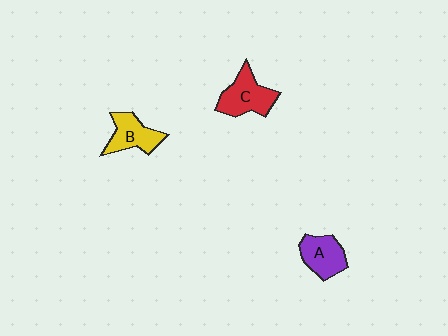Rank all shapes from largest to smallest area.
From largest to smallest: C (red), B (yellow), A (purple).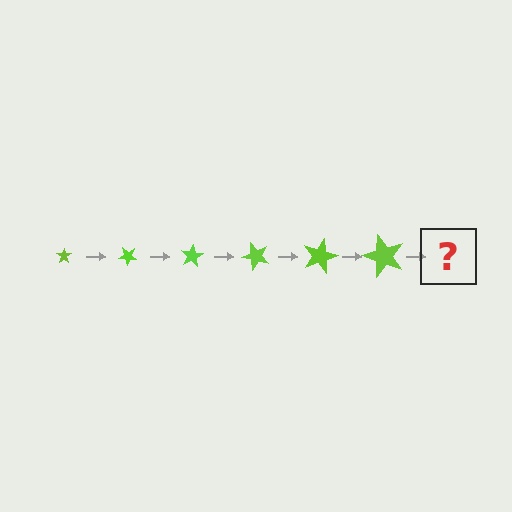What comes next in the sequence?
The next element should be a star, larger than the previous one and rotated 240 degrees from the start.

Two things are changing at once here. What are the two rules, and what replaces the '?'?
The two rules are that the star grows larger each step and it rotates 40 degrees each step. The '?' should be a star, larger than the previous one and rotated 240 degrees from the start.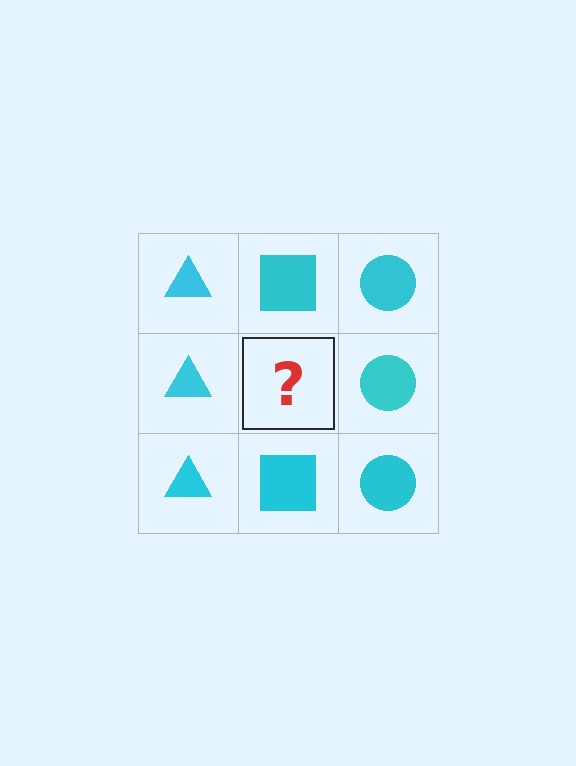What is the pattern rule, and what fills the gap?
The rule is that each column has a consistent shape. The gap should be filled with a cyan square.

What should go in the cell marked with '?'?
The missing cell should contain a cyan square.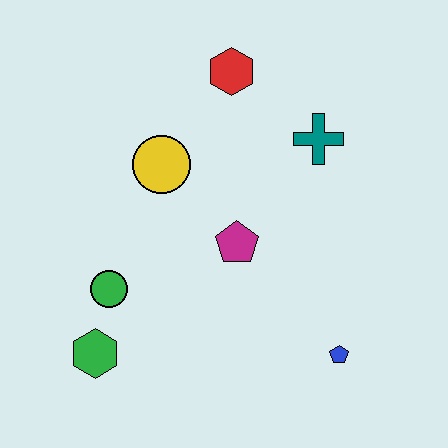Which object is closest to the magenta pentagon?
The yellow circle is closest to the magenta pentagon.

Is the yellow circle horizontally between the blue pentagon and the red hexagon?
No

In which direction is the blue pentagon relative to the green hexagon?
The blue pentagon is to the right of the green hexagon.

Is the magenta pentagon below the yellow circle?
Yes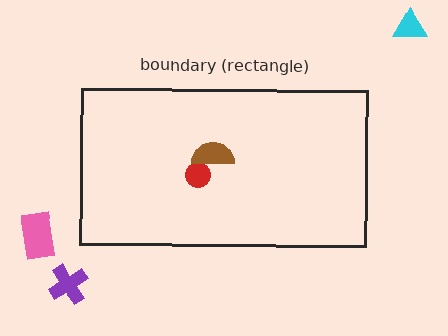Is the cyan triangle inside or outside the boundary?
Outside.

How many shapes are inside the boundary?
2 inside, 3 outside.